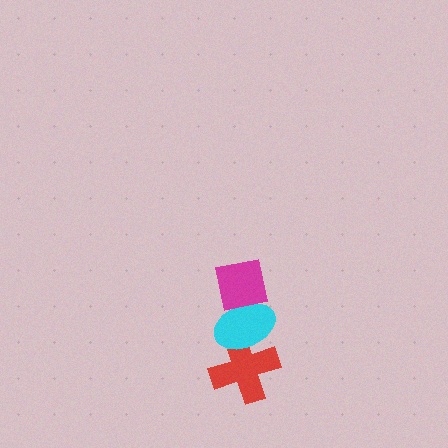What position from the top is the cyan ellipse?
The cyan ellipse is 2nd from the top.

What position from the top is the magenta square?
The magenta square is 1st from the top.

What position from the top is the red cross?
The red cross is 3rd from the top.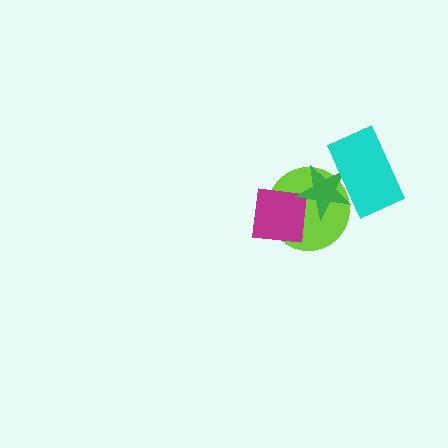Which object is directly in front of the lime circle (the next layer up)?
The magenta square is directly in front of the lime circle.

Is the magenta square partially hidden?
Yes, it is partially covered by another shape.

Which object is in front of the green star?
The cyan rectangle is in front of the green star.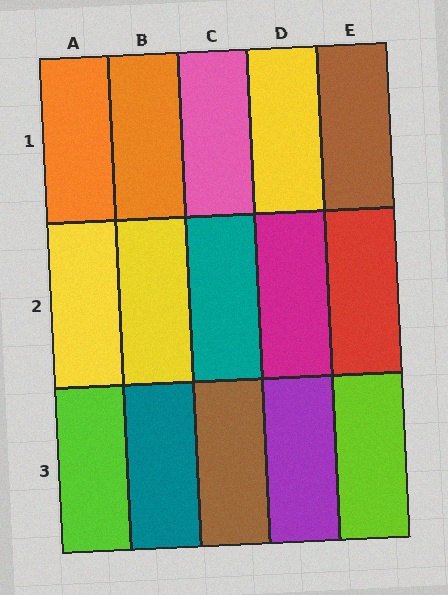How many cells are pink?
1 cell is pink.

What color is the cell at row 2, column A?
Yellow.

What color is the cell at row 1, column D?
Yellow.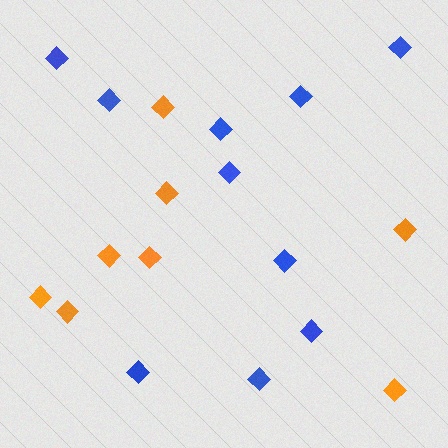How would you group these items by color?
There are 2 groups: one group of blue diamonds (10) and one group of orange diamonds (8).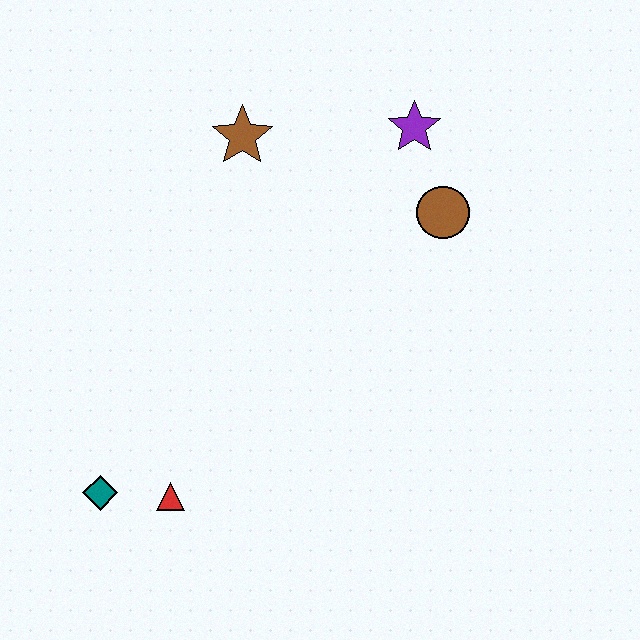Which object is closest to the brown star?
The purple star is closest to the brown star.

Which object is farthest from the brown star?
The teal diamond is farthest from the brown star.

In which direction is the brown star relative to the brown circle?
The brown star is to the left of the brown circle.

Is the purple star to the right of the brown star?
Yes